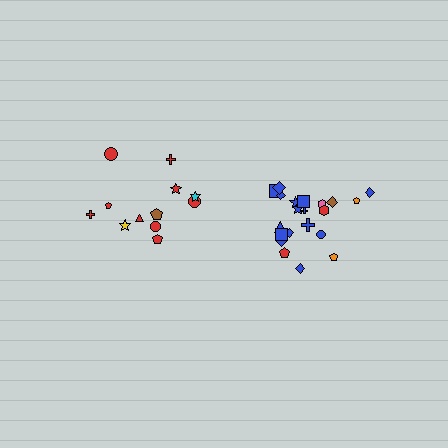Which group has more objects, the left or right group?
The right group.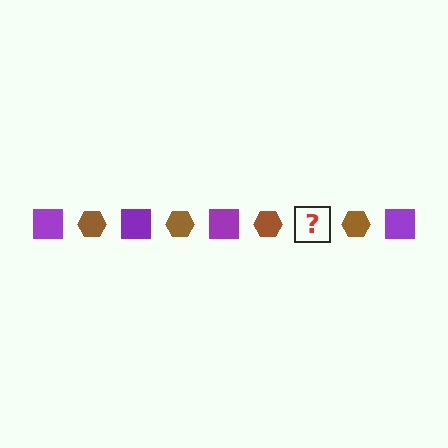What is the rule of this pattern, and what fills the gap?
The rule is that the pattern alternates between purple square and brown hexagon. The gap should be filled with a purple square.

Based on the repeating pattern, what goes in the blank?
The blank should be a purple square.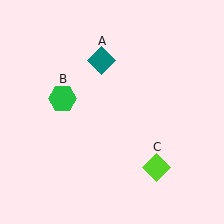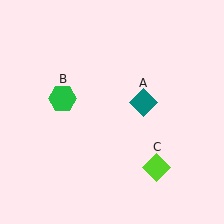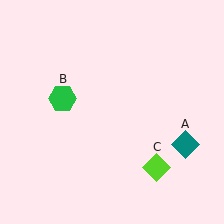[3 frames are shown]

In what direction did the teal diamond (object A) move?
The teal diamond (object A) moved down and to the right.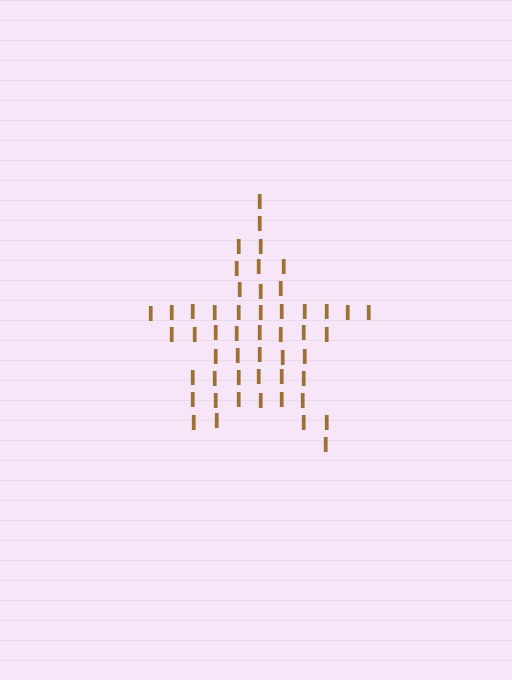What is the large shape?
The large shape is a star.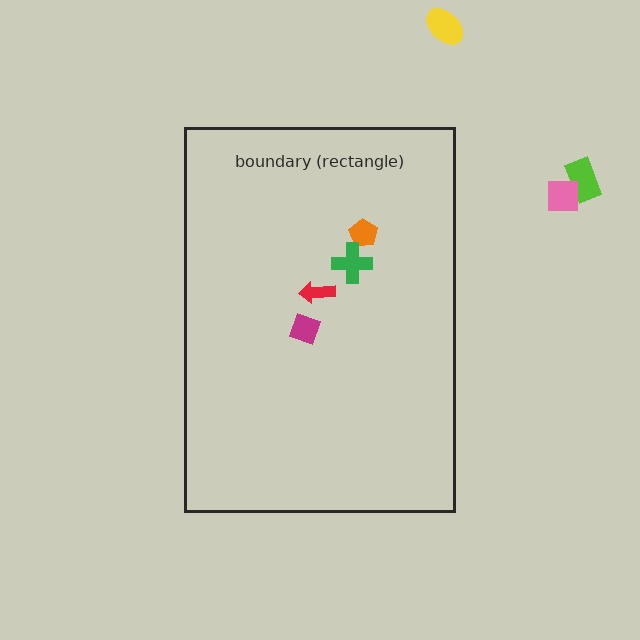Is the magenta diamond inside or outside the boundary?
Inside.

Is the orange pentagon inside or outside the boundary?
Inside.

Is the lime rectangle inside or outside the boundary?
Outside.